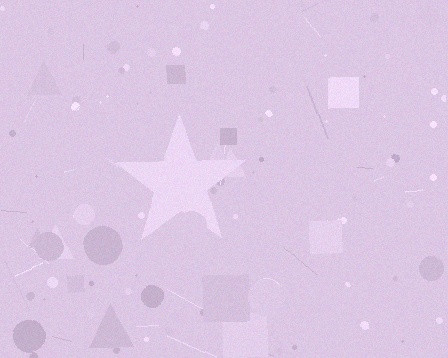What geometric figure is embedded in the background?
A star is embedded in the background.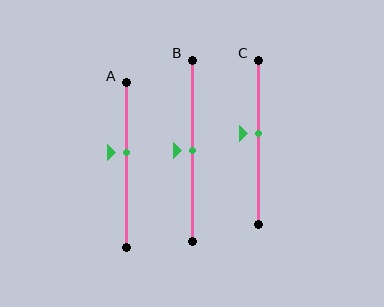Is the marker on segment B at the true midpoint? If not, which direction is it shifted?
Yes, the marker on segment B is at the true midpoint.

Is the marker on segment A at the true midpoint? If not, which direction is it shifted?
No, the marker on segment A is shifted upward by about 8% of the segment length.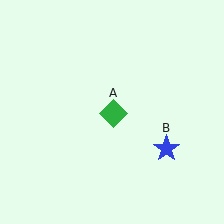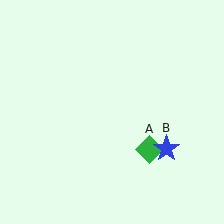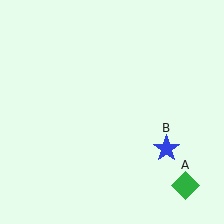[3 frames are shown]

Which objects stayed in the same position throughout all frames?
Blue star (object B) remained stationary.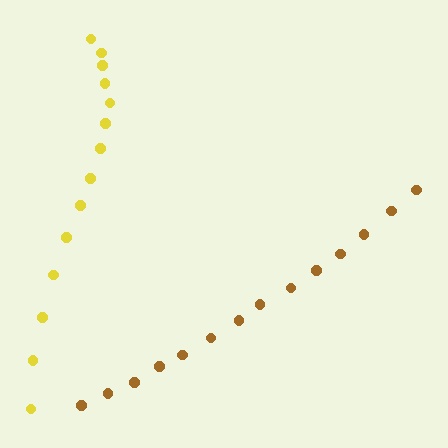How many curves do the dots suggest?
There are 2 distinct paths.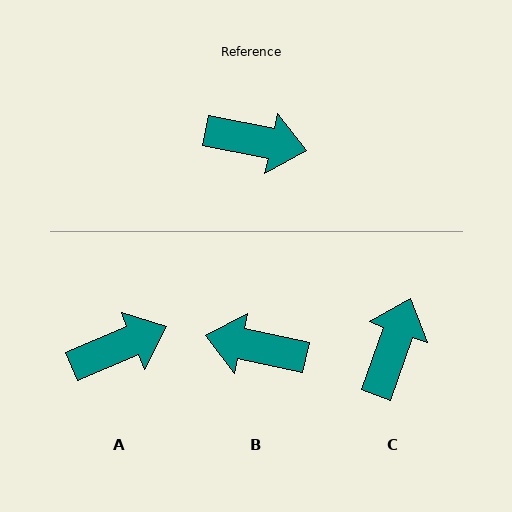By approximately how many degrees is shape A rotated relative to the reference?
Approximately 34 degrees counter-clockwise.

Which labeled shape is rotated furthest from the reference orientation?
B, about 179 degrees away.